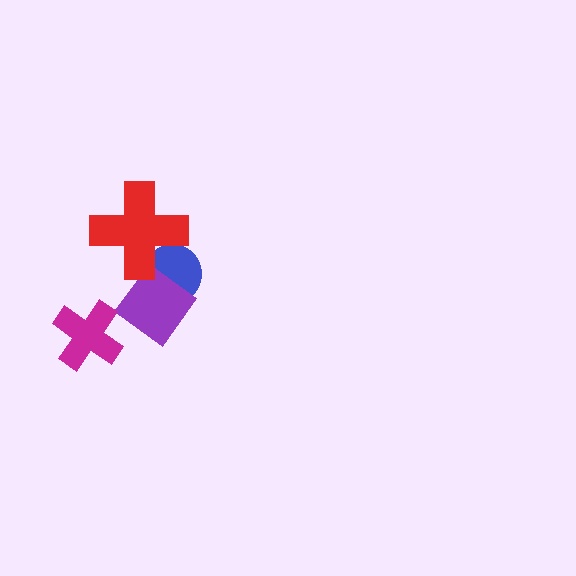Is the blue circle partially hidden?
Yes, it is partially covered by another shape.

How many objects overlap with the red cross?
2 objects overlap with the red cross.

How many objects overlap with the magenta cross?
0 objects overlap with the magenta cross.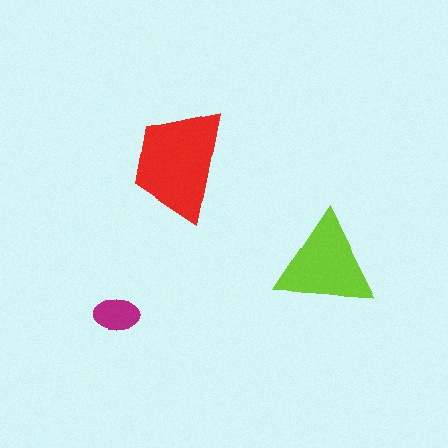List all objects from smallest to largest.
The magenta ellipse, the lime triangle, the red trapezoid.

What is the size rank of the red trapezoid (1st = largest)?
1st.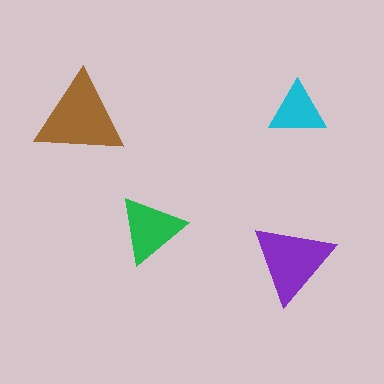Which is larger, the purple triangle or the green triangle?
The purple one.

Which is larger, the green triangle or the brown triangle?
The brown one.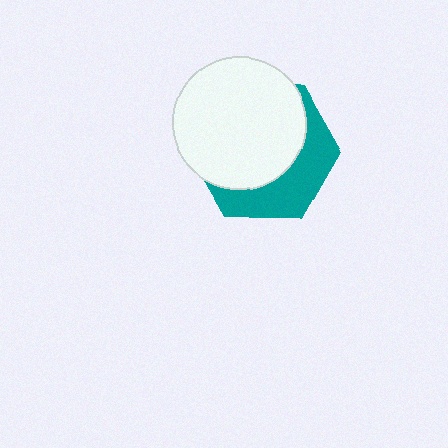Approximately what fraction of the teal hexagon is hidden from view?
Roughly 63% of the teal hexagon is hidden behind the white circle.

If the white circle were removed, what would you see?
You would see the complete teal hexagon.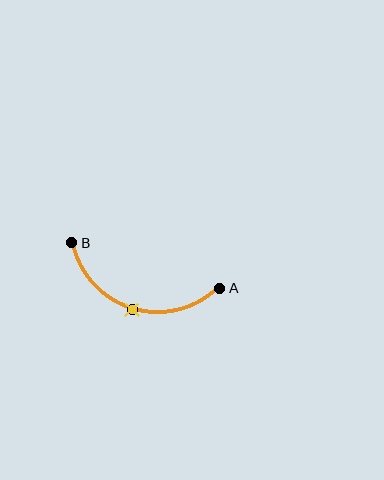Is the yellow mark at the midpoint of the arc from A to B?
Yes. The yellow mark lies on the arc at equal arc-length from both A and B — it is the arc midpoint.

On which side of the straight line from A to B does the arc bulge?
The arc bulges below the straight line connecting A and B.